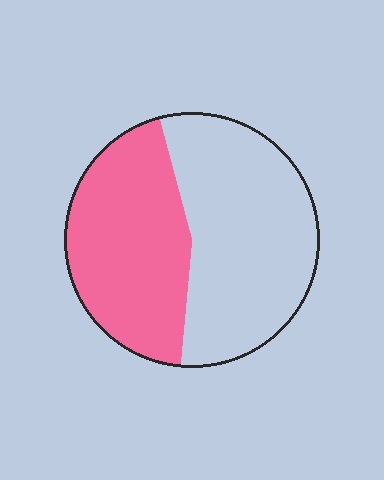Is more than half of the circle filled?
No.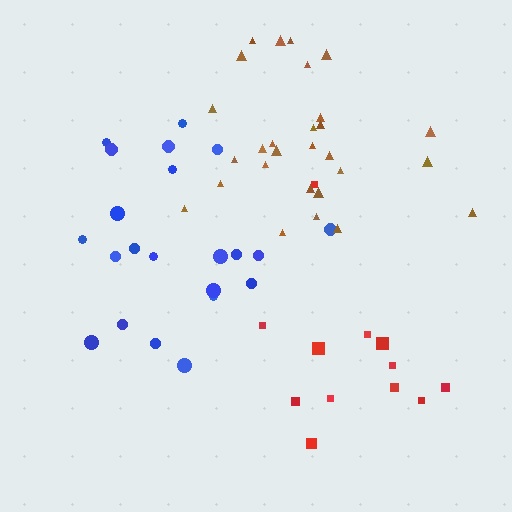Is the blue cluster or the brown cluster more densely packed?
Brown.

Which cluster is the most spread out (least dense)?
Red.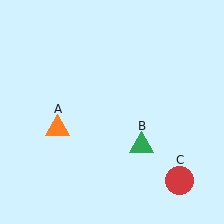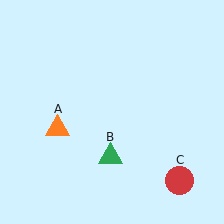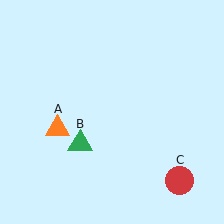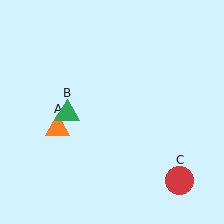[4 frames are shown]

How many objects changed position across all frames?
1 object changed position: green triangle (object B).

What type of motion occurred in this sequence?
The green triangle (object B) rotated clockwise around the center of the scene.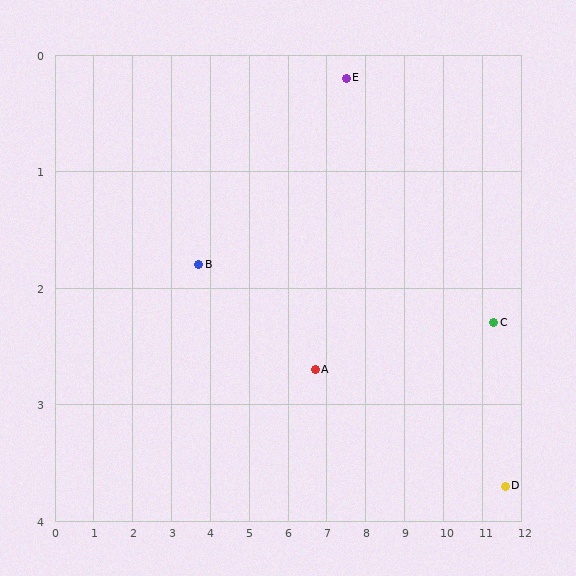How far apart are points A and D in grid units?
Points A and D are about 5.0 grid units apart.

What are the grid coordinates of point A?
Point A is at approximately (6.7, 2.7).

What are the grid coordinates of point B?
Point B is at approximately (3.7, 1.8).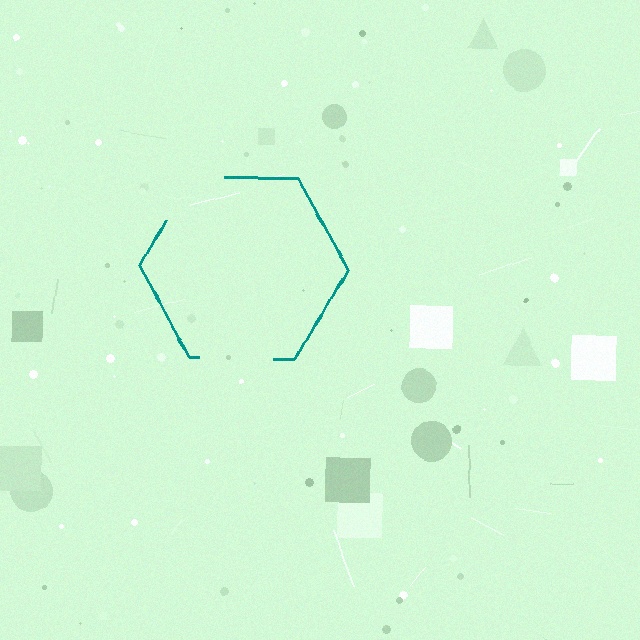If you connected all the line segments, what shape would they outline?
They would outline a hexagon.